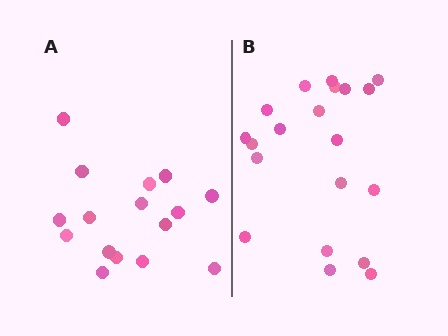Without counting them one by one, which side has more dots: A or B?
Region B (the right region) has more dots.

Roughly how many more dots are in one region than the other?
Region B has about 4 more dots than region A.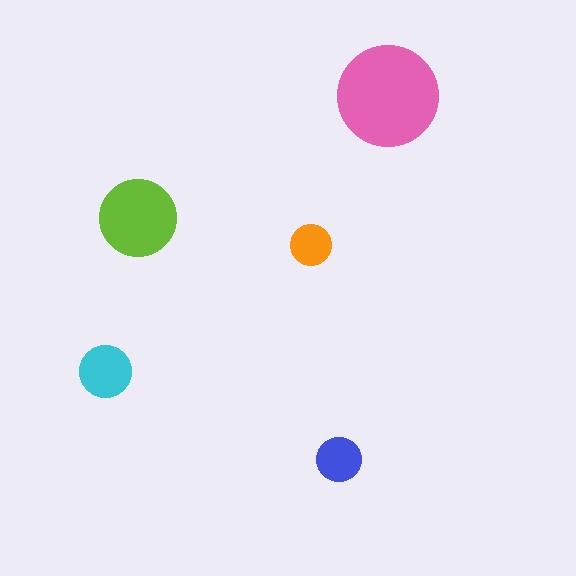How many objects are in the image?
There are 5 objects in the image.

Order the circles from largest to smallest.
the pink one, the lime one, the cyan one, the blue one, the orange one.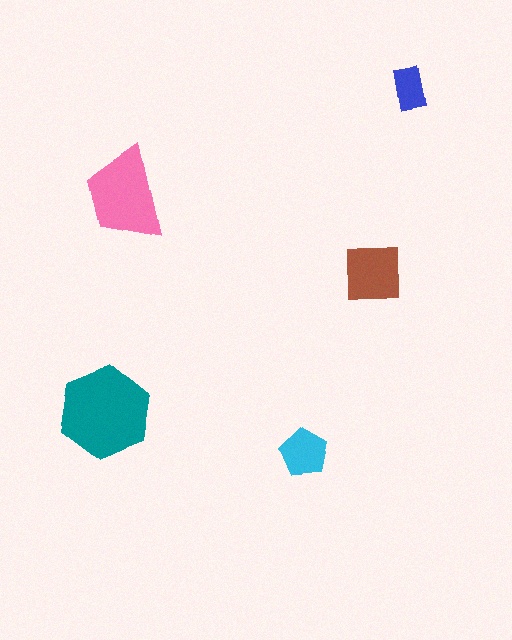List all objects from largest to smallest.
The teal hexagon, the pink trapezoid, the brown square, the cyan pentagon, the blue rectangle.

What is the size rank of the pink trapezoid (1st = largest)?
2nd.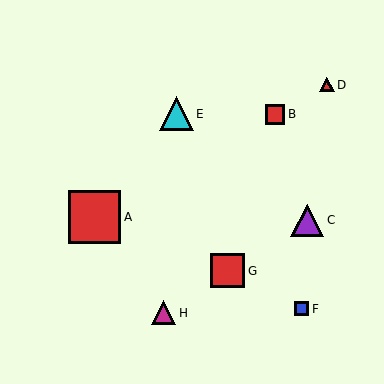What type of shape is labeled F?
Shape F is a blue square.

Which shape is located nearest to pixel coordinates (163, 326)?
The magenta triangle (labeled H) at (164, 313) is nearest to that location.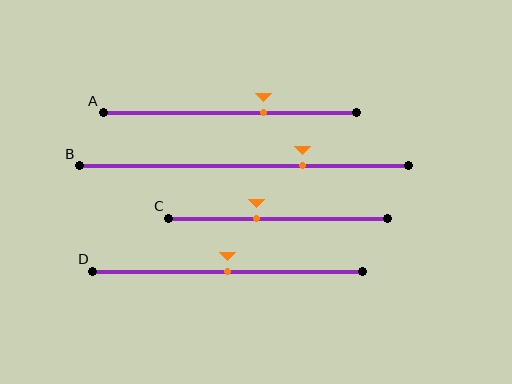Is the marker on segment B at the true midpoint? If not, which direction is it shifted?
No, the marker on segment B is shifted to the right by about 18% of the segment length.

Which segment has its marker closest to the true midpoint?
Segment D has its marker closest to the true midpoint.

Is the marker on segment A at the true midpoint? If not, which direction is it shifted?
No, the marker on segment A is shifted to the right by about 13% of the segment length.